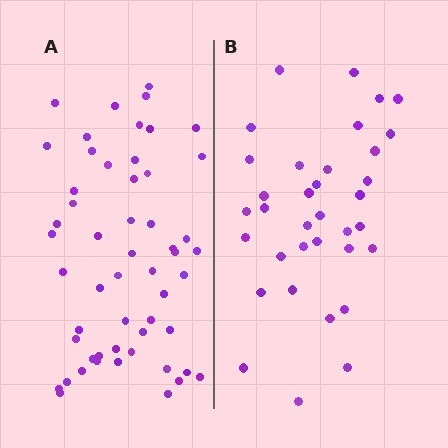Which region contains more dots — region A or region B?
Region A (the left region) has more dots.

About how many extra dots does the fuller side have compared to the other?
Region A has approximately 20 more dots than region B.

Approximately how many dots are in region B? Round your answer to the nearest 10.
About 40 dots. (The exact count is 35, which rounds to 40.)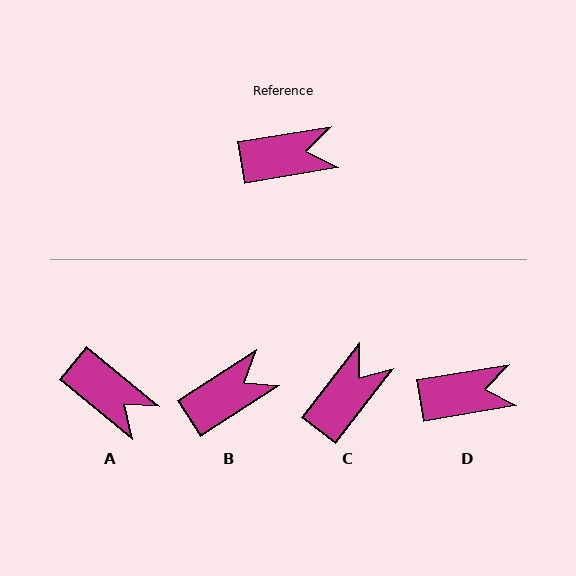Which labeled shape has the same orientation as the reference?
D.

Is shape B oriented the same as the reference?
No, it is off by about 23 degrees.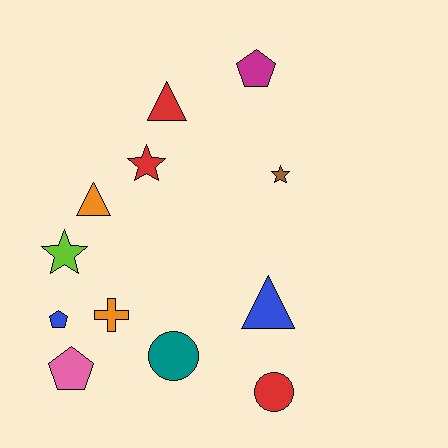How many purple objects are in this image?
There are no purple objects.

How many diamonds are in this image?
There are no diamonds.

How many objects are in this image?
There are 12 objects.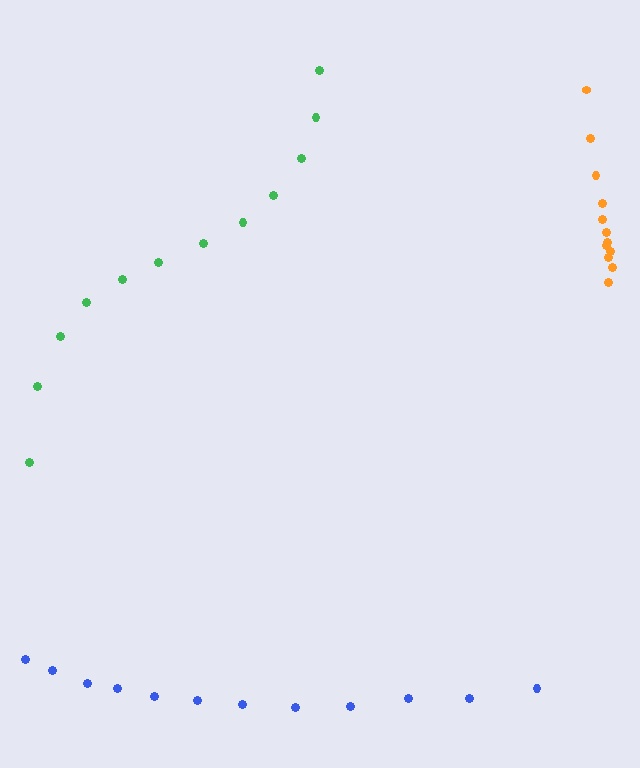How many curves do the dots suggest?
There are 3 distinct paths.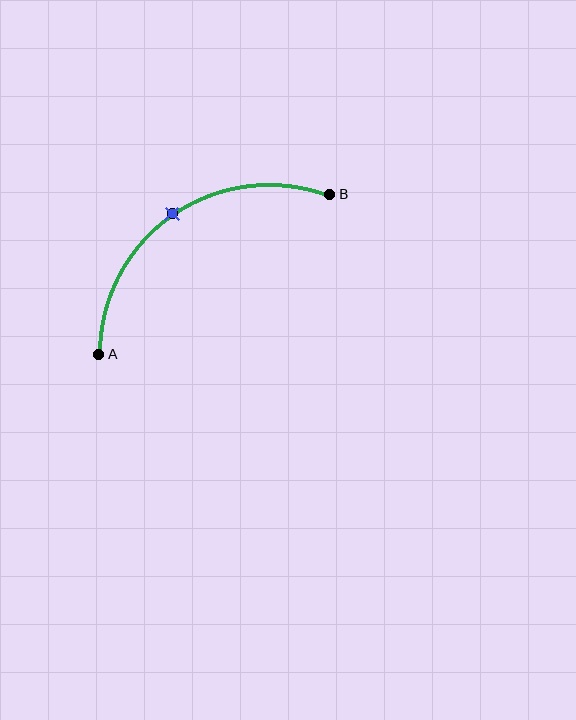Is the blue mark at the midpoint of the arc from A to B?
Yes. The blue mark lies on the arc at equal arc-length from both A and B — it is the arc midpoint.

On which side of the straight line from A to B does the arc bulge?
The arc bulges above and to the left of the straight line connecting A and B.